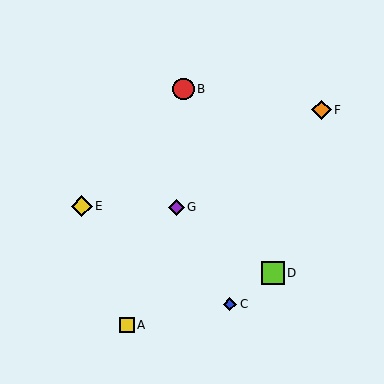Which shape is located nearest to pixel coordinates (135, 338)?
The yellow square (labeled A) at (127, 325) is nearest to that location.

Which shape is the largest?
The lime square (labeled D) is the largest.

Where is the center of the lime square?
The center of the lime square is at (273, 273).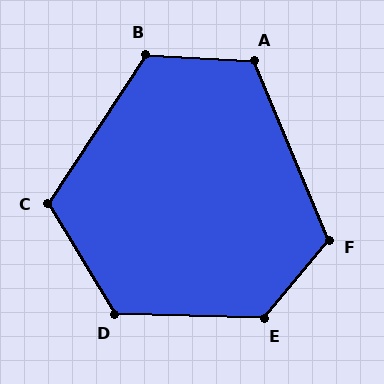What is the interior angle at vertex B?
Approximately 120 degrees (obtuse).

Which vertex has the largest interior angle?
E, at approximately 129 degrees.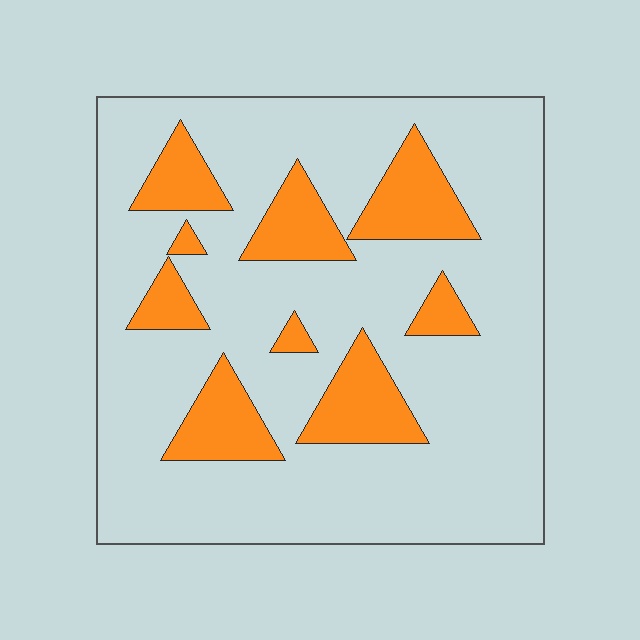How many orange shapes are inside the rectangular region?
9.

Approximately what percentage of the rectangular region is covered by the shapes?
Approximately 20%.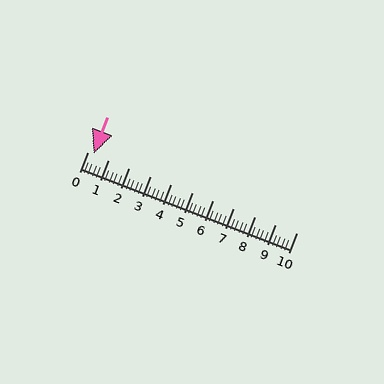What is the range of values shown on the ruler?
The ruler shows values from 0 to 10.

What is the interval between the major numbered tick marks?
The major tick marks are spaced 1 units apart.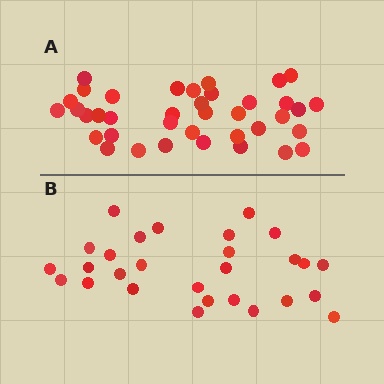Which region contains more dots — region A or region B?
Region A (the top region) has more dots.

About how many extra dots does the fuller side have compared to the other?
Region A has roughly 10 or so more dots than region B.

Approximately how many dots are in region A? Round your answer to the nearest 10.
About 40 dots. (The exact count is 38, which rounds to 40.)